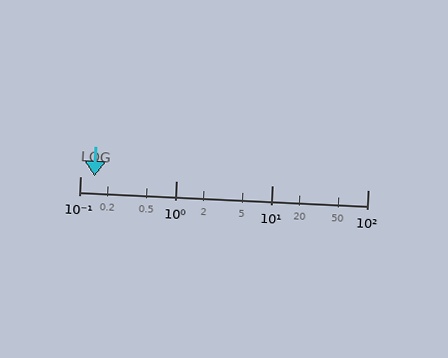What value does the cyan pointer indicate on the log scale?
The pointer indicates approximately 0.14.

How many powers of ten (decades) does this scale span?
The scale spans 3 decades, from 0.1 to 100.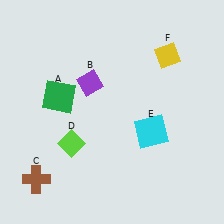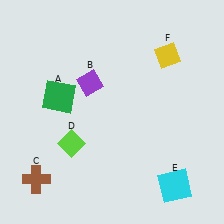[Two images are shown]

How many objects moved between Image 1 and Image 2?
1 object moved between the two images.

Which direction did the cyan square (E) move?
The cyan square (E) moved down.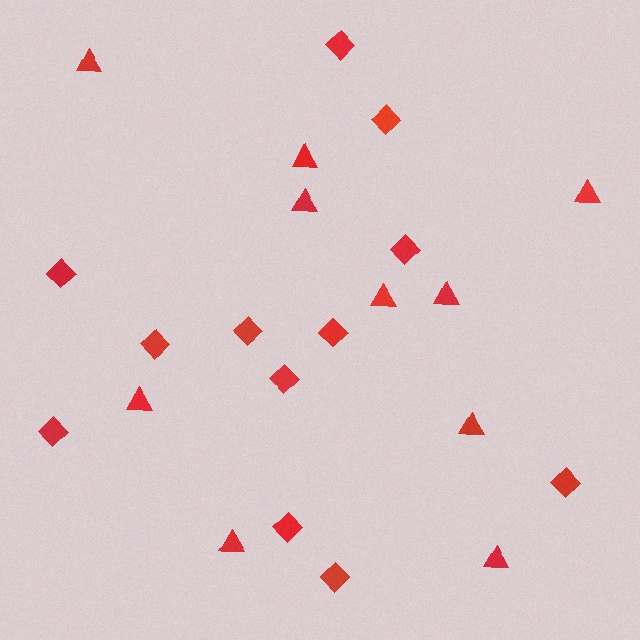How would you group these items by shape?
There are 2 groups: one group of triangles (10) and one group of diamonds (12).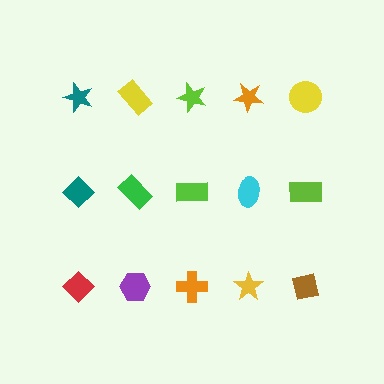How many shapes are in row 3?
5 shapes.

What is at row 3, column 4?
A yellow star.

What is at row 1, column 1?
A teal star.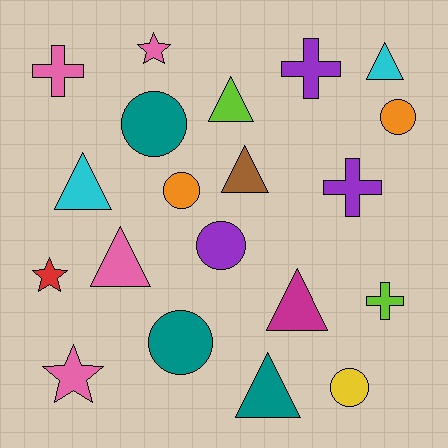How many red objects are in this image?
There is 1 red object.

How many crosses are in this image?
There are 4 crosses.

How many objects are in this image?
There are 20 objects.